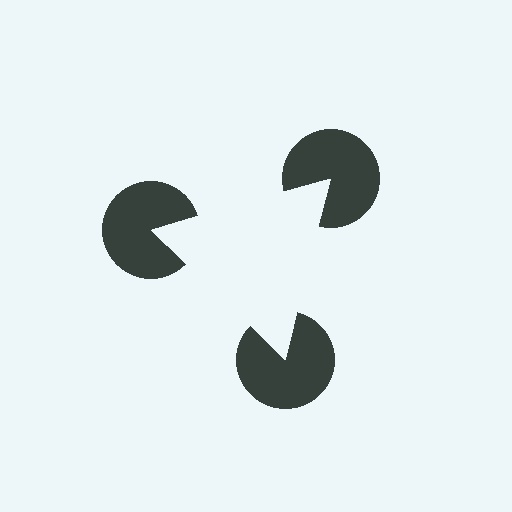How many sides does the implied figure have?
3 sides.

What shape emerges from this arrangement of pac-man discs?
An illusory triangle — its edges are inferred from the aligned wedge cuts in the pac-man discs, not physically drawn.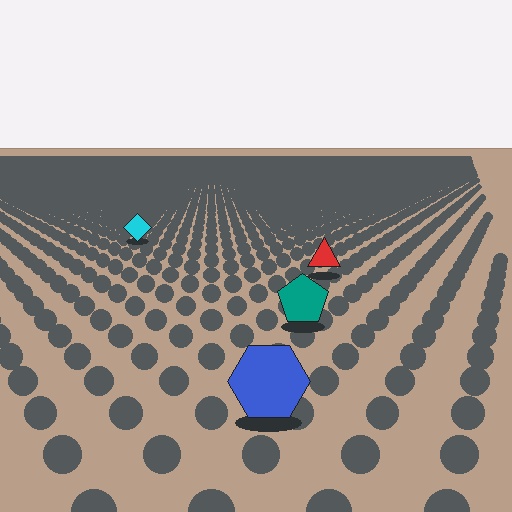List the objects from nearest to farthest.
From nearest to farthest: the blue hexagon, the teal pentagon, the red triangle, the cyan diamond.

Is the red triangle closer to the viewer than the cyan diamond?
Yes. The red triangle is closer — you can tell from the texture gradient: the ground texture is coarser near it.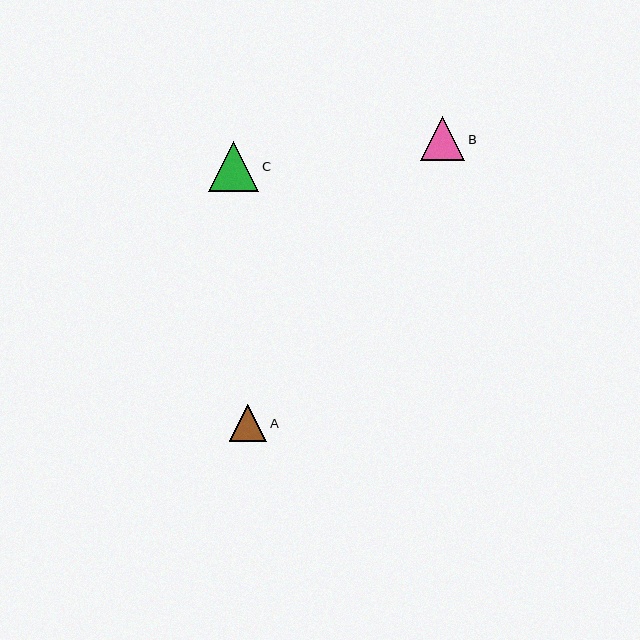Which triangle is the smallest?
Triangle A is the smallest with a size of approximately 37 pixels.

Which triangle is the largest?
Triangle C is the largest with a size of approximately 50 pixels.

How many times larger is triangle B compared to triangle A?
Triangle B is approximately 1.2 times the size of triangle A.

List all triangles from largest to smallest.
From largest to smallest: C, B, A.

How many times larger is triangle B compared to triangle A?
Triangle B is approximately 1.2 times the size of triangle A.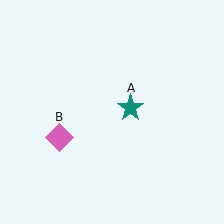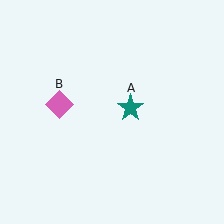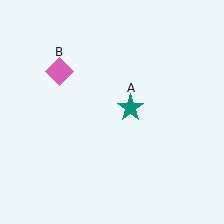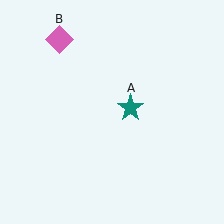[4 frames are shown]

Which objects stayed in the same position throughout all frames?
Teal star (object A) remained stationary.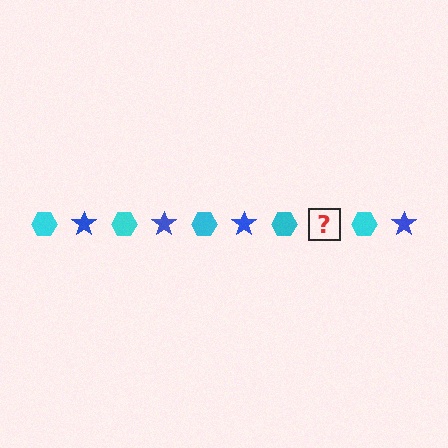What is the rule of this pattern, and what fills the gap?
The rule is that the pattern alternates between cyan hexagon and blue star. The gap should be filled with a blue star.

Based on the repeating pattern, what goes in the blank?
The blank should be a blue star.